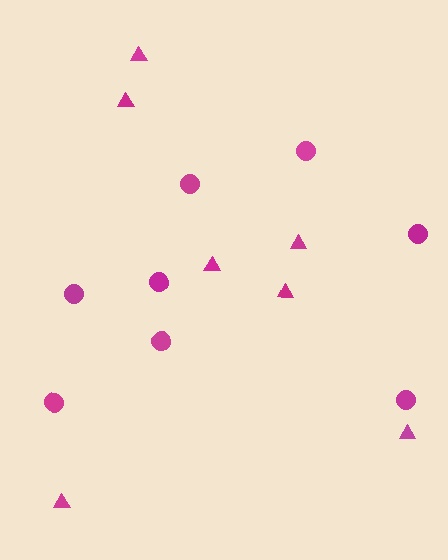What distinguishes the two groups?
There are 2 groups: one group of circles (8) and one group of triangles (7).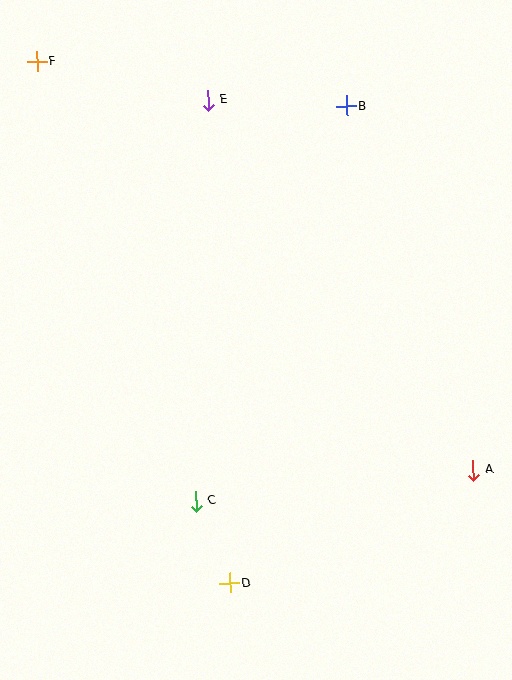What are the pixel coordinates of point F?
Point F is at (37, 62).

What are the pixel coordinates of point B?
Point B is at (347, 106).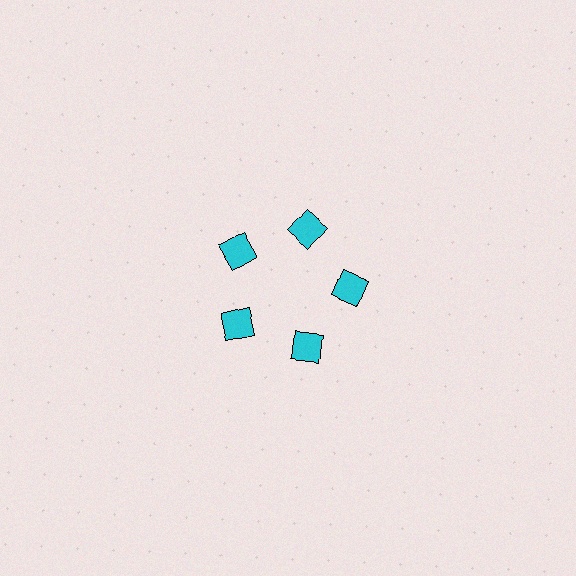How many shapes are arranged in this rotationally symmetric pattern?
There are 5 shapes, arranged in 5 groups of 1.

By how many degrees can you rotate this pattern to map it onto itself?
The pattern maps onto itself every 72 degrees of rotation.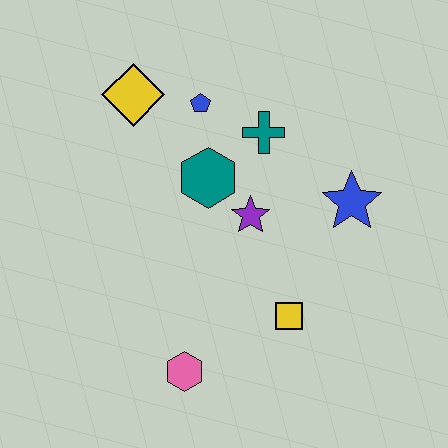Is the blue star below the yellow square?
No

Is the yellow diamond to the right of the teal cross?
No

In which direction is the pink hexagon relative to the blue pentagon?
The pink hexagon is below the blue pentagon.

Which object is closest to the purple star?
The teal hexagon is closest to the purple star.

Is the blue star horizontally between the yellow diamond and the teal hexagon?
No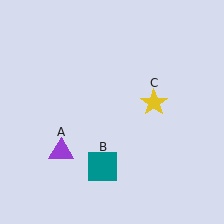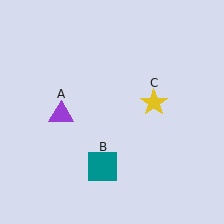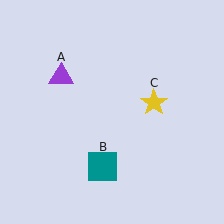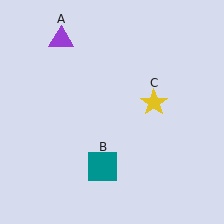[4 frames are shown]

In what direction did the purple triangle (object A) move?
The purple triangle (object A) moved up.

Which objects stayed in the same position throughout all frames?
Teal square (object B) and yellow star (object C) remained stationary.